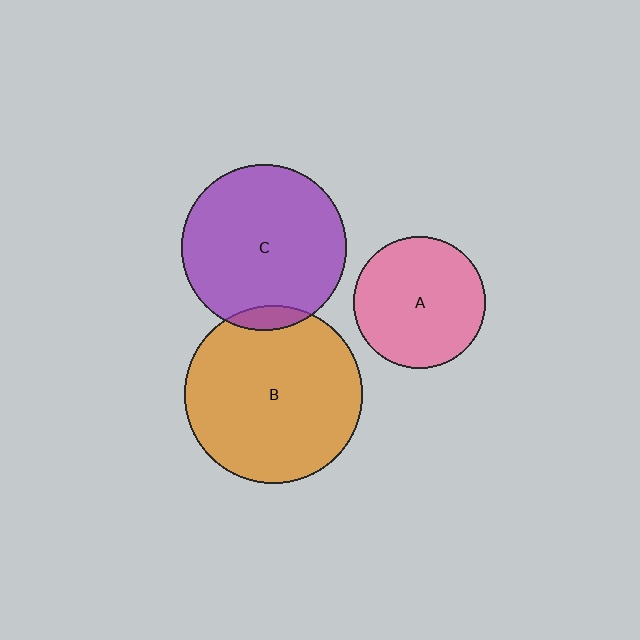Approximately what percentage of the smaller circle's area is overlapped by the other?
Approximately 5%.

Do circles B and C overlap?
Yes.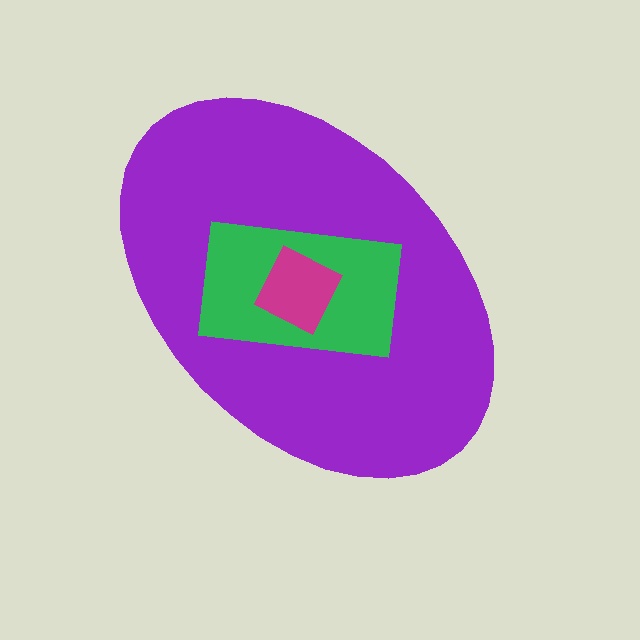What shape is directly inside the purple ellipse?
The green rectangle.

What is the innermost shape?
The magenta square.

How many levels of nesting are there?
3.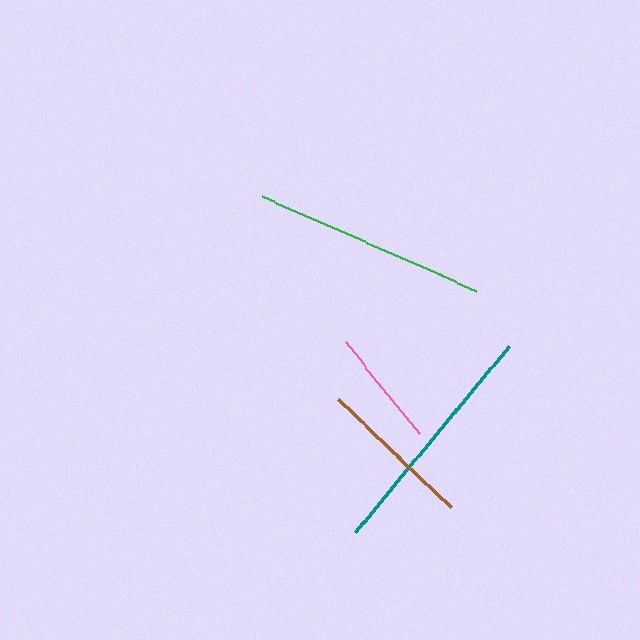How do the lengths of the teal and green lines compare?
The teal and green lines are approximately the same length.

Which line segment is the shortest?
The pink line is the shortest at approximately 117 pixels.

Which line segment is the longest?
The teal line is the longest at approximately 242 pixels.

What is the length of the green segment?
The green segment is approximately 234 pixels long.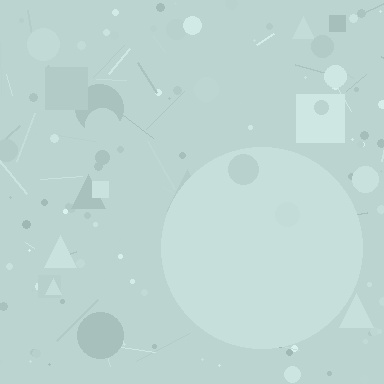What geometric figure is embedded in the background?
A circle is embedded in the background.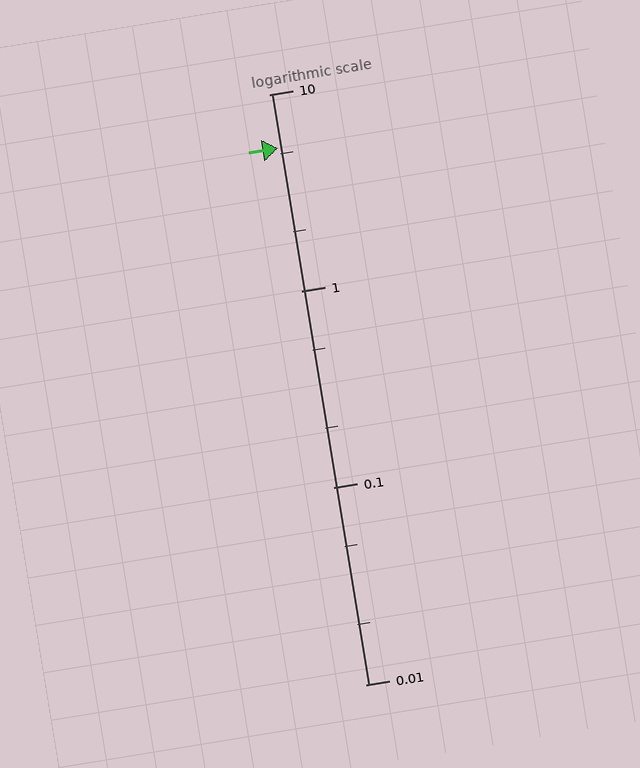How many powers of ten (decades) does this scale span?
The scale spans 3 decades, from 0.01 to 10.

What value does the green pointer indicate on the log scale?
The pointer indicates approximately 5.3.